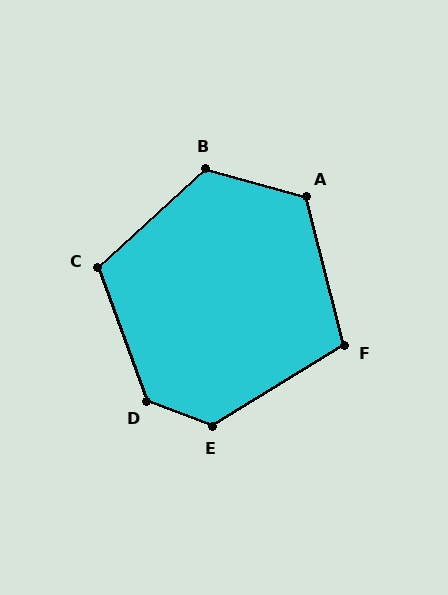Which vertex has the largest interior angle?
D, at approximately 131 degrees.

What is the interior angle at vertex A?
Approximately 120 degrees (obtuse).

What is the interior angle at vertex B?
Approximately 122 degrees (obtuse).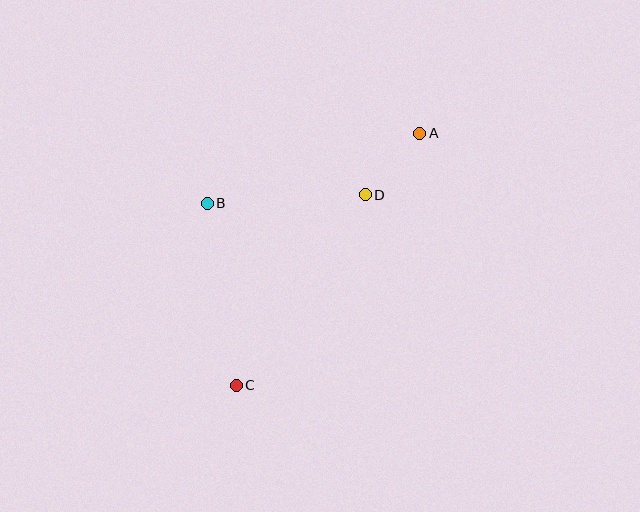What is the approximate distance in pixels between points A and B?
The distance between A and B is approximately 223 pixels.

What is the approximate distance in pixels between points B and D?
The distance between B and D is approximately 158 pixels.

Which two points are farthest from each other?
Points A and C are farthest from each other.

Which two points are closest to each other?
Points A and D are closest to each other.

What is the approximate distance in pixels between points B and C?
The distance between B and C is approximately 184 pixels.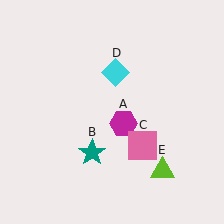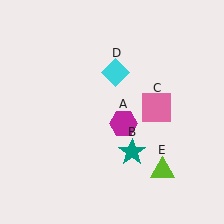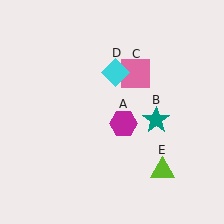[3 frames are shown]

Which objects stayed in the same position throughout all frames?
Magenta hexagon (object A) and cyan diamond (object D) and lime triangle (object E) remained stationary.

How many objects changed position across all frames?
2 objects changed position: teal star (object B), pink square (object C).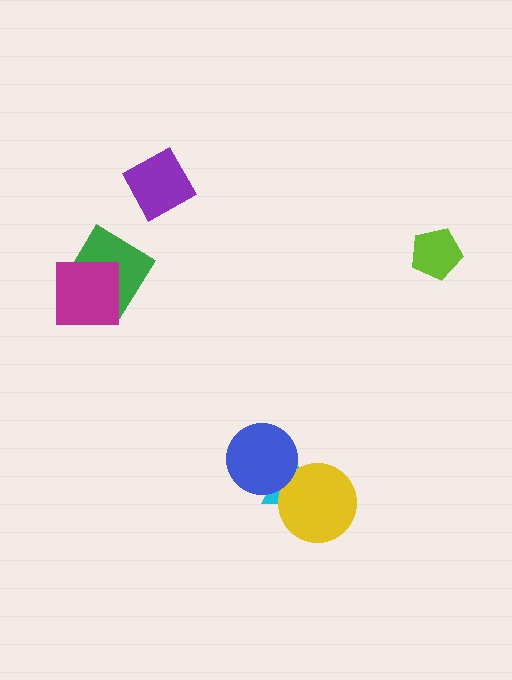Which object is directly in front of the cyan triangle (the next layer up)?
The yellow circle is directly in front of the cyan triangle.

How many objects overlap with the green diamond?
1 object overlaps with the green diamond.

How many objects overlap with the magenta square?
1 object overlaps with the magenta square.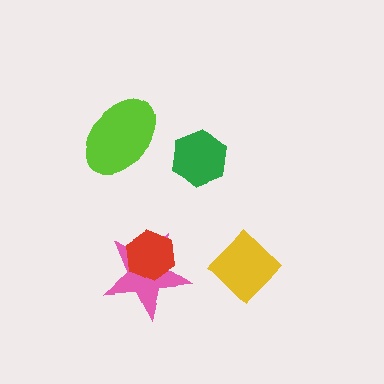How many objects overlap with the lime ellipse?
0 objects overlap with the lime ellipse.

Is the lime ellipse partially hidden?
No, no other shape covers it.